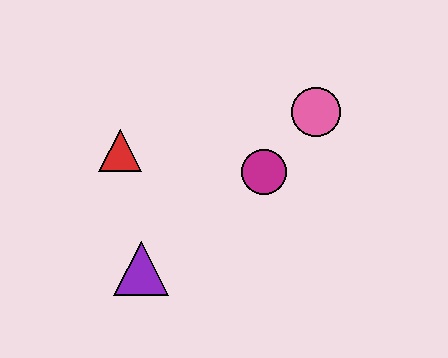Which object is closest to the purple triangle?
The red triangle is closest to the purple triangle.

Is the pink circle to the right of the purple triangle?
Yes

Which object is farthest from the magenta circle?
The purple triangle is farthest from the magenta circle.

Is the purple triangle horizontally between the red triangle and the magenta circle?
Yes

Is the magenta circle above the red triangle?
No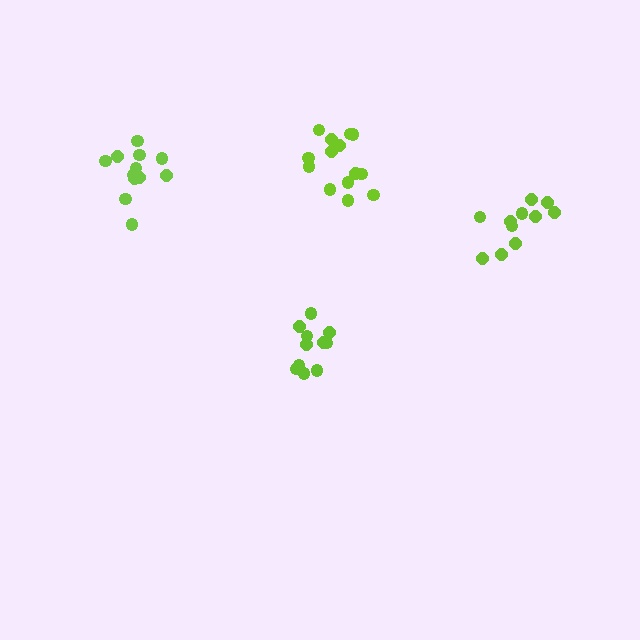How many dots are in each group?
Group 1: 12 dots, Group 2: 11 dots, Group 3: 14 dots, Group 4: 11 dots (48 total).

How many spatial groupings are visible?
There are 4 spatial groupings.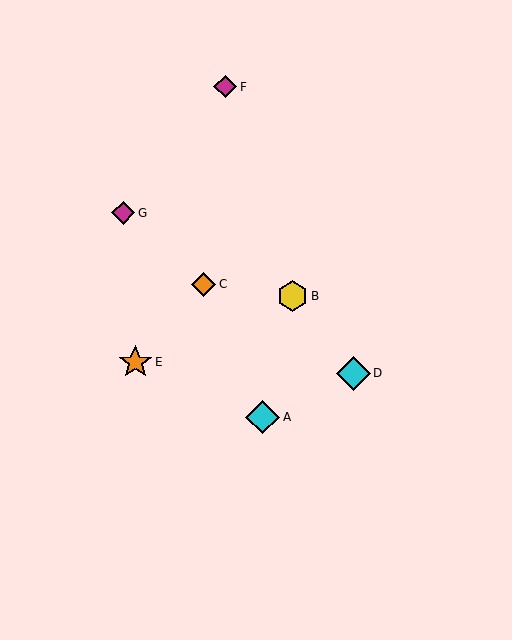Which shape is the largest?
The cyan diamond (labeled A) is the largest.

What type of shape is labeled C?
Shape C is an orange diamond.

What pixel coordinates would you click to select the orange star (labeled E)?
Click at (135, 362) to select the orange star E.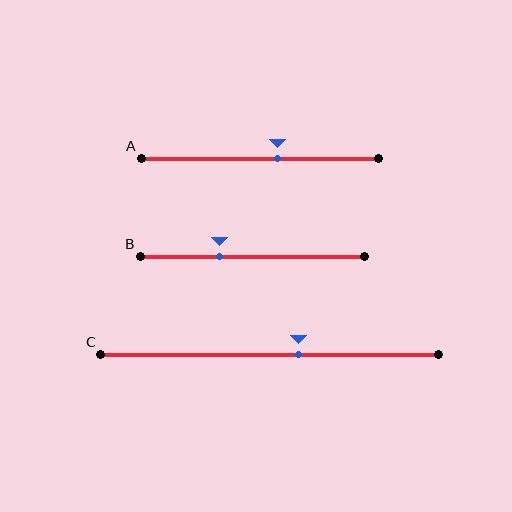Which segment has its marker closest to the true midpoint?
Segment A has its marker closest to the true midpoint.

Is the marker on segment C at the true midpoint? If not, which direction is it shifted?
No, the marker on segment C is shifted to the right by about 9% of the segment length.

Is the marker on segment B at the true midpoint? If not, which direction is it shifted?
No, the marker on segment B is shifted to the left by about 14% of the segment length.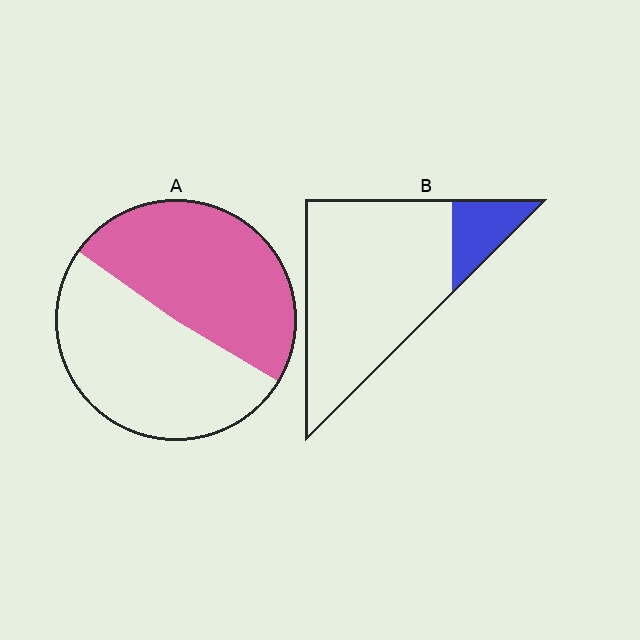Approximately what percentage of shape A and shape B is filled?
A is approximately 50% and B is approximately 15%.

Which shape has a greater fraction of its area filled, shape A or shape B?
Shape A.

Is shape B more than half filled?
No.